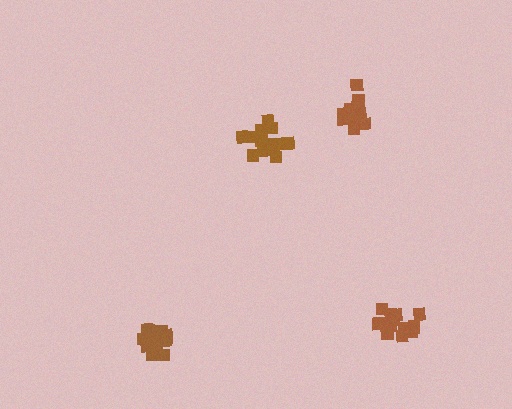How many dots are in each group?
Group 1: 17 dots, Group 2: 15 dots, Group 3: 14 dots, Group 4: 16 dots (62 total).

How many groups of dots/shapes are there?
There are 4 groups.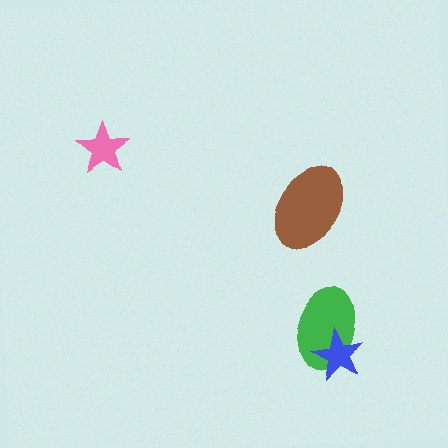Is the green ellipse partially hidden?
Yes, it is partially covered by another shape.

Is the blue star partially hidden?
No, no other shape covers it.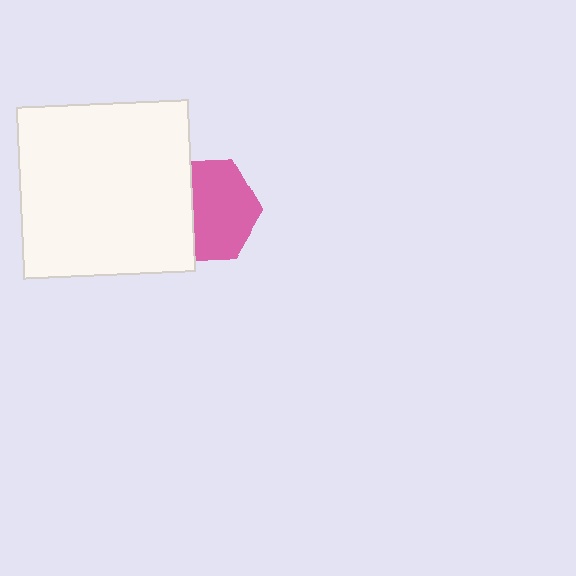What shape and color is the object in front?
The object in front is a white square.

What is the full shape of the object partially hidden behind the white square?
The partially hidden object is a pink hexagon.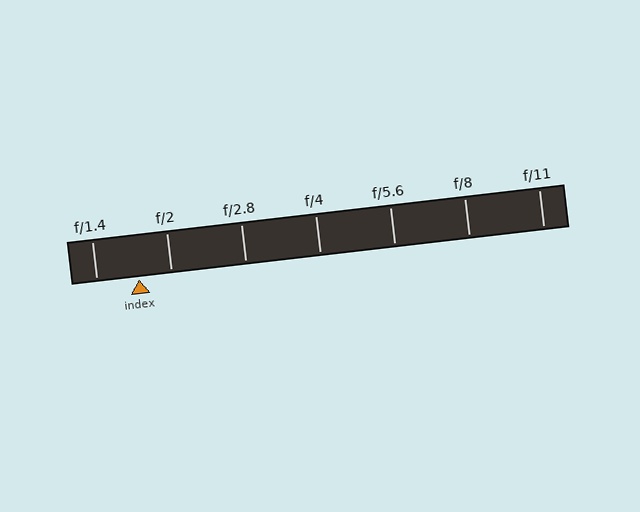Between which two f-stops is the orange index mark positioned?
The index mark is between f/1.4 and f/2.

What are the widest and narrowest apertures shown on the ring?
The widest aperture shown is f/1.4 and the narrowest is f/11.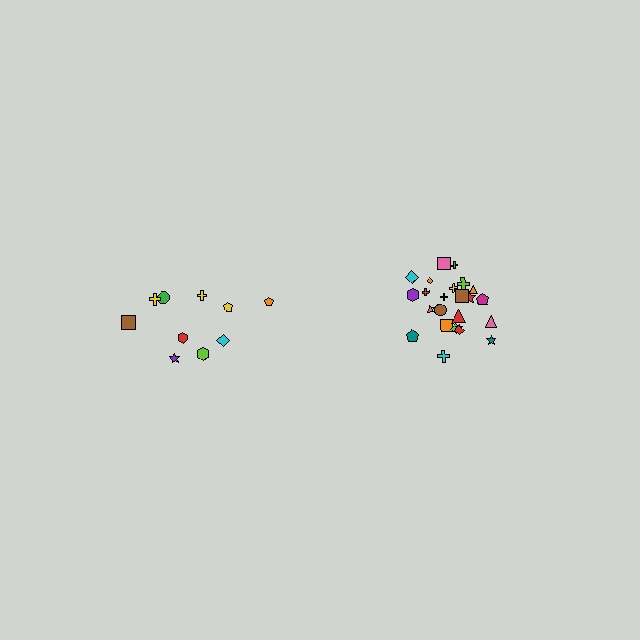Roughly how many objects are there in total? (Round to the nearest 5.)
Roughly 35 objects in total.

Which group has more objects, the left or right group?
The right group.